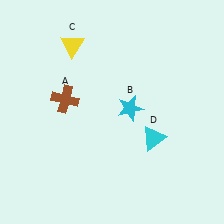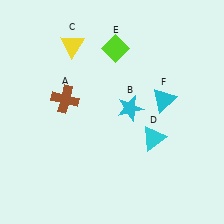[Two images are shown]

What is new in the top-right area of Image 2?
A cyan triangle (F) was added in the top-right area of Image 2.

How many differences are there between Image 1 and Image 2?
There are 2 differences between the two images.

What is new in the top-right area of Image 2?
A lime diamond (E) was added in the top-right area of Image 2.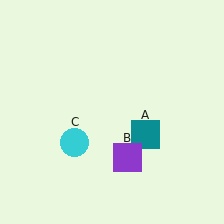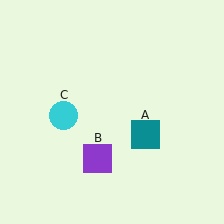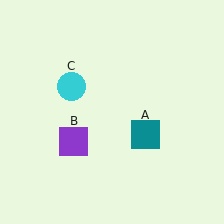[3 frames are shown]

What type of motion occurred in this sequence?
The purple square (object B), cyan circle (object C) rotated clockwise around the center of the scene.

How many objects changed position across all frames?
2 objects changed position: purple square (object B), cyan circle (object C).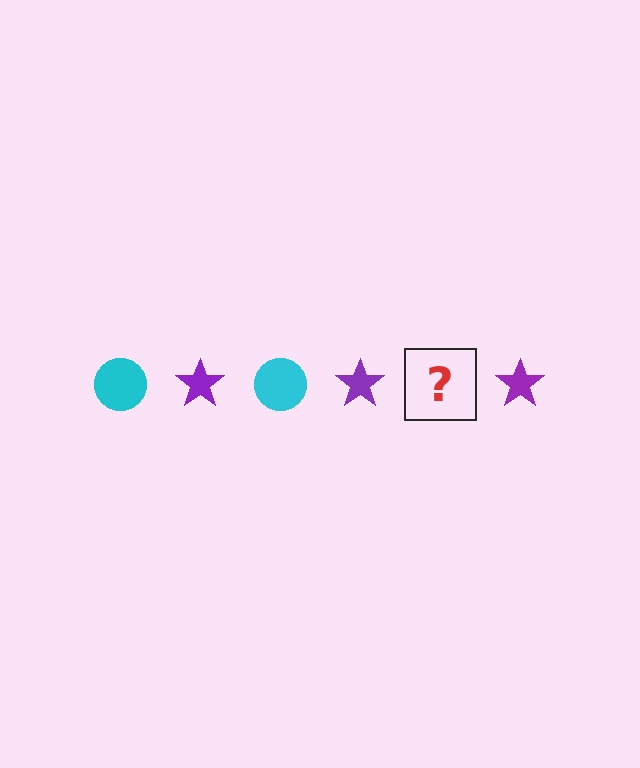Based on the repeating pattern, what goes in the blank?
The blank should be a cyan circle.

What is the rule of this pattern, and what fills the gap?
The rule is that the pattern alternates between cyan circle and purple star. The gap should be filled with a cyan circle.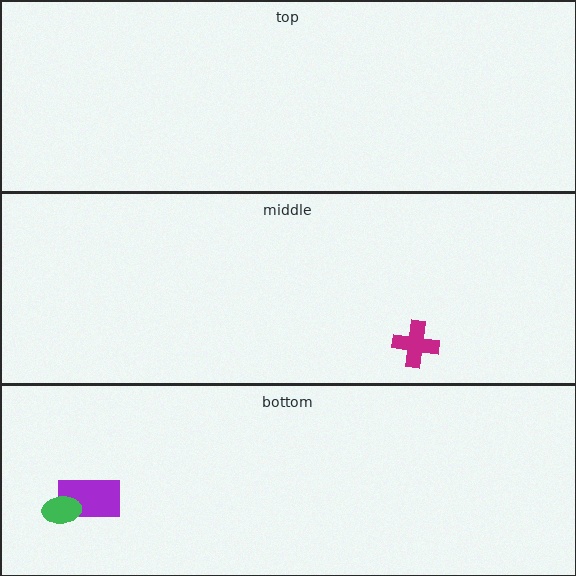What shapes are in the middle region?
The magenta cross.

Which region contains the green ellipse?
The bottom region.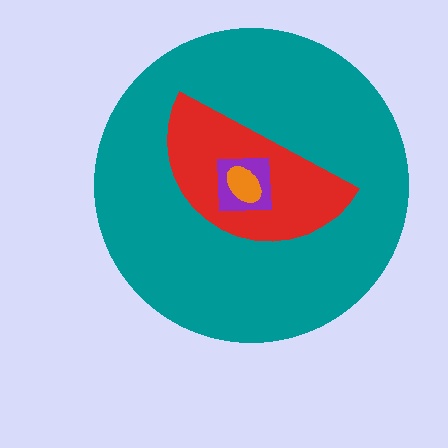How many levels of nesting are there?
4.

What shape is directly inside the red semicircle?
The purple square.